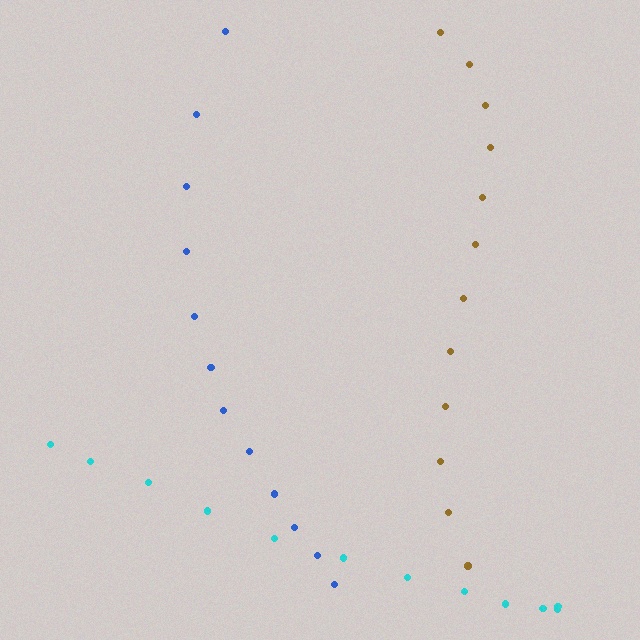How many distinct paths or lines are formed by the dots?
There are 3 distinct paths.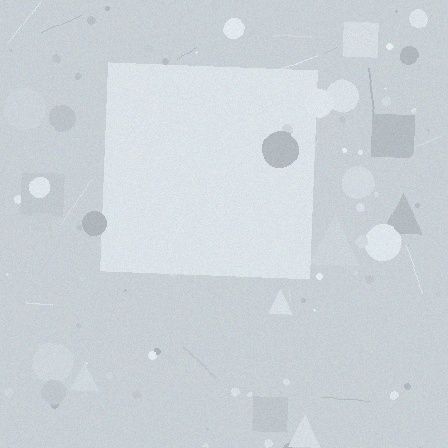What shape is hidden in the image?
A square is hidden in the image.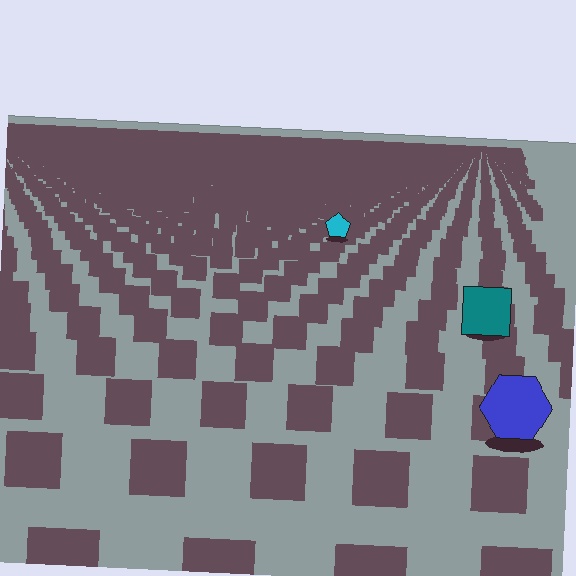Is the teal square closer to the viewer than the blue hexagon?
No. The blue hexagon is closer — you can tell from the texture gradient: the ground texture is coarser near it.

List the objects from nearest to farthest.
From nearest to farthest: the blue hexagon, the teal square, the cyan pentagon.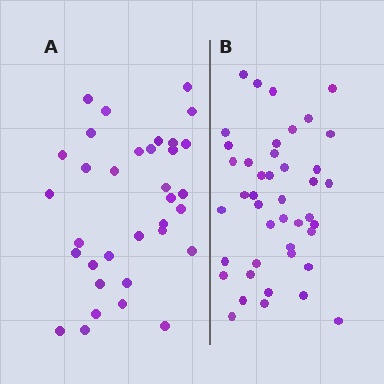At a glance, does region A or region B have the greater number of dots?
Region B (the right region) has more dots.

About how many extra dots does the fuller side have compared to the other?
Region B has roughly 8 or so more dots than region A.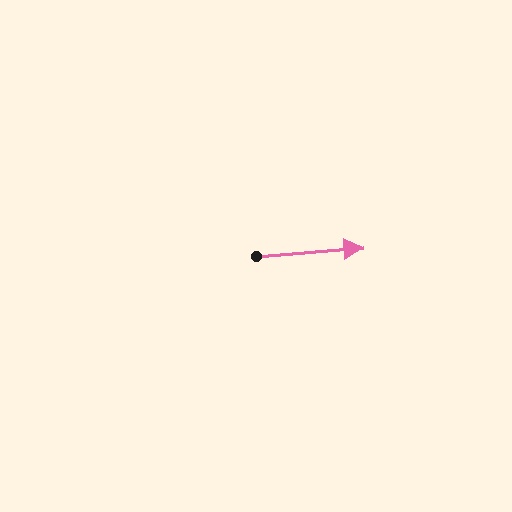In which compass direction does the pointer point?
East.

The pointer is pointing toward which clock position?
Roughly 3 o'clock.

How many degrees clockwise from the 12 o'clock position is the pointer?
Approximately 85 degrees.